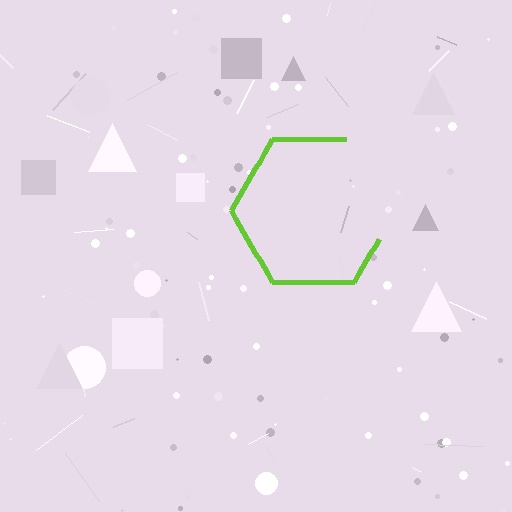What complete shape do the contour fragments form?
The contour fragments form a hexagon.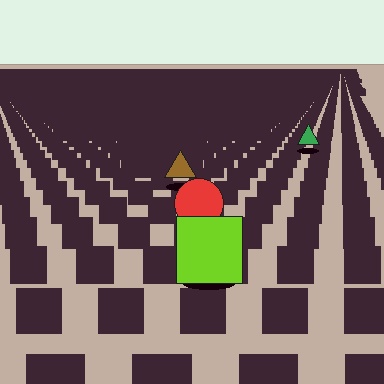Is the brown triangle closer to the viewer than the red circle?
No. The red circle is closer — you can tell from the texture gradient: the ground texture is coarser near it.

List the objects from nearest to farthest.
From nearest to farthest: the lime square, the red circle, the brown triangle, the green triangle.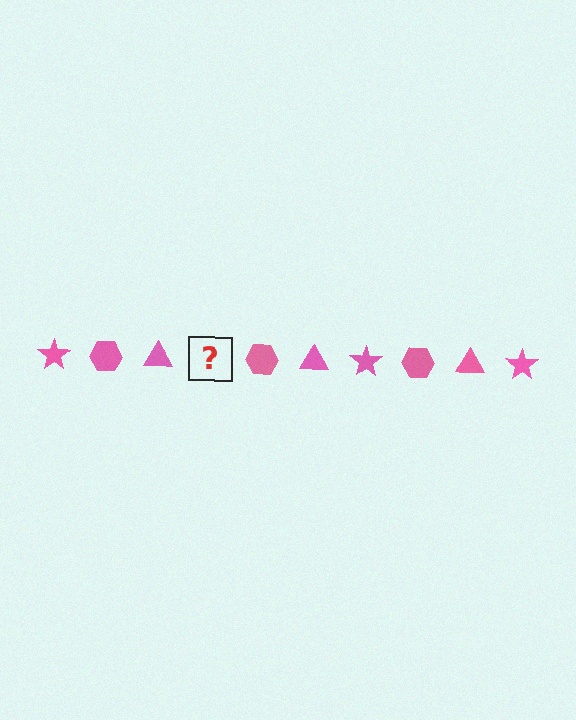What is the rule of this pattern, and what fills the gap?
The rule is that the pattern cycles through star, hexagon, triangle shapes in pink. The gap should be filled with a pink star.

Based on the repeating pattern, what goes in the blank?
The blank should be a pink star.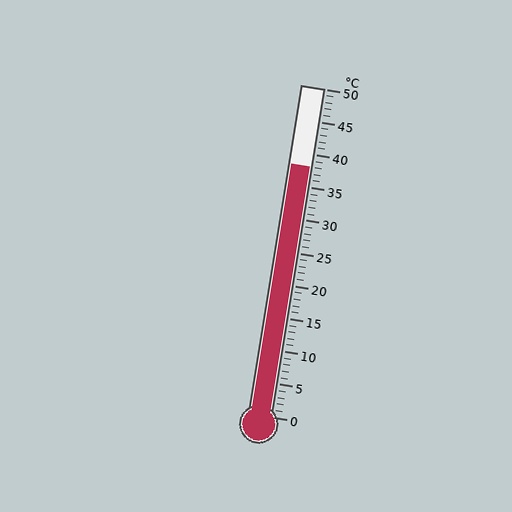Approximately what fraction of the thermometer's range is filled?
The thermometer is filled to approximately 75% of its range.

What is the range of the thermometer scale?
The thermometer scale ranges from 0°C to 50°C.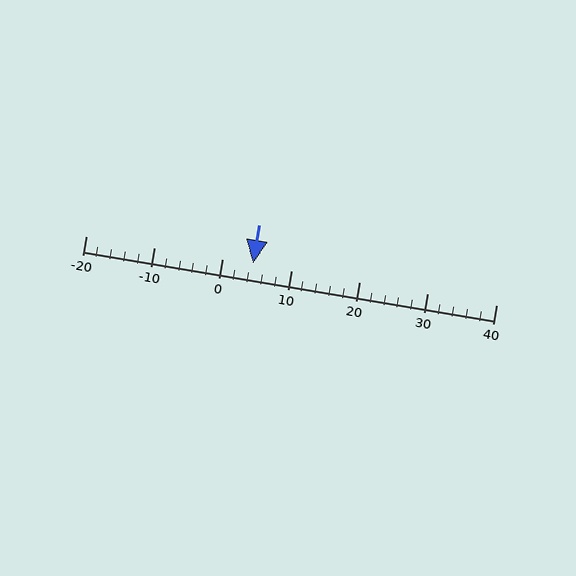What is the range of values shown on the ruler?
The ruler shows values from -20 to 40.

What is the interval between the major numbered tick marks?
The major tick marks are spaced 10 units apart.